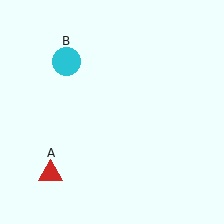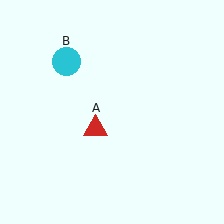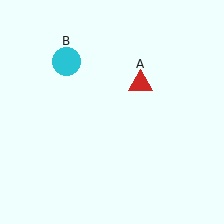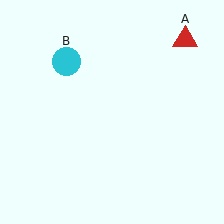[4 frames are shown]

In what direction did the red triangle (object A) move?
The red triangle (object A) moved up and to the right.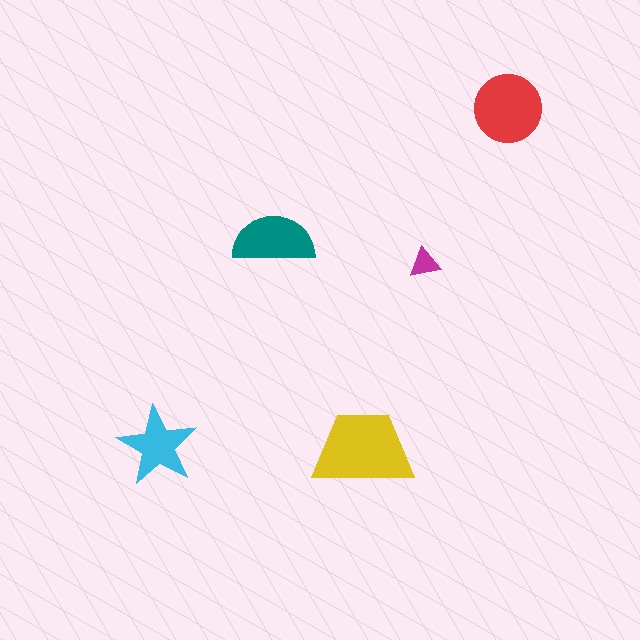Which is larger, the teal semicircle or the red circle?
The red circle.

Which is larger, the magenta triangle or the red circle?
The red circle.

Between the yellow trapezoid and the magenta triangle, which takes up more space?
The yellow trapezoid.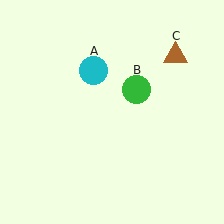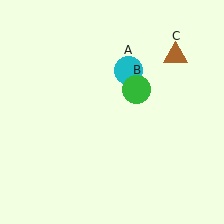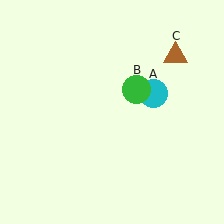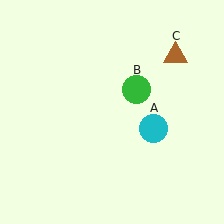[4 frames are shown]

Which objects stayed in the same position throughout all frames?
Green circle (object B) and brown triangle (object C) remained stationary.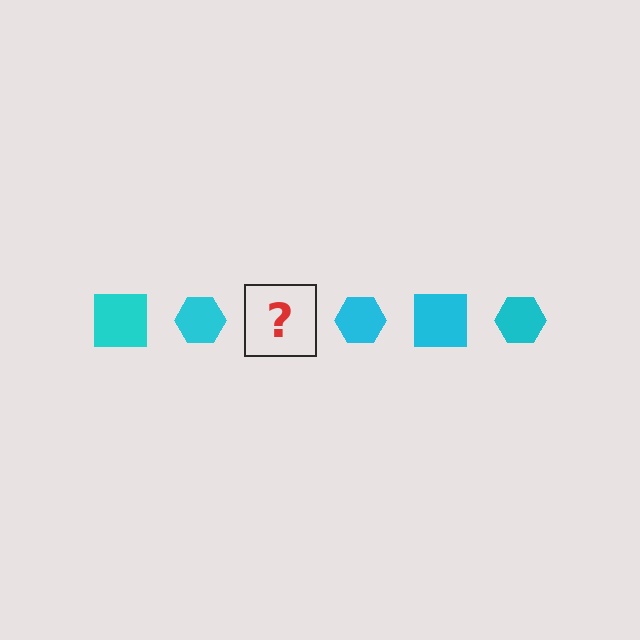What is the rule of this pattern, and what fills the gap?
The rule is that the pattern cycles through square, hexagon shapes in cyan. The gap should be filled with a cyan square.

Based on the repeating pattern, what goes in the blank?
The blank should be a cyan square.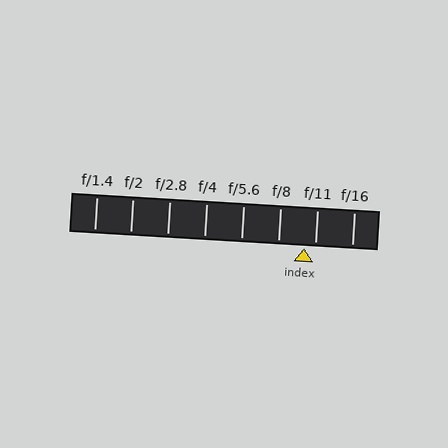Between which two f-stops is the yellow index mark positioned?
The index mark is between f/8 and f/11.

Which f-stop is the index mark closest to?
The index mark is closest to f/11.